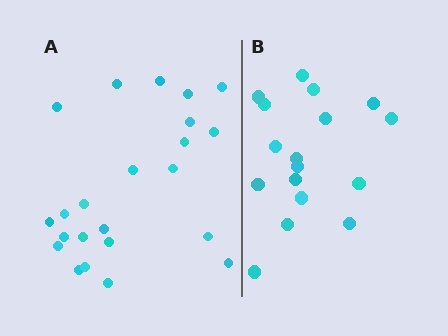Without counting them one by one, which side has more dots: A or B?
Region A (the left region) has more dots.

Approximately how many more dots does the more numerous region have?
Region A has about 6 more dots than region B.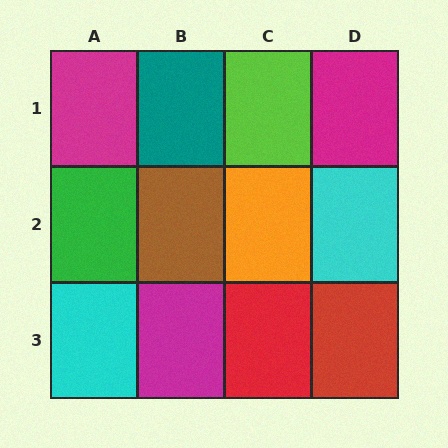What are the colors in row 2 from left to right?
Green, brown, orange, cyan.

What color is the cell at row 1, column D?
Magenta.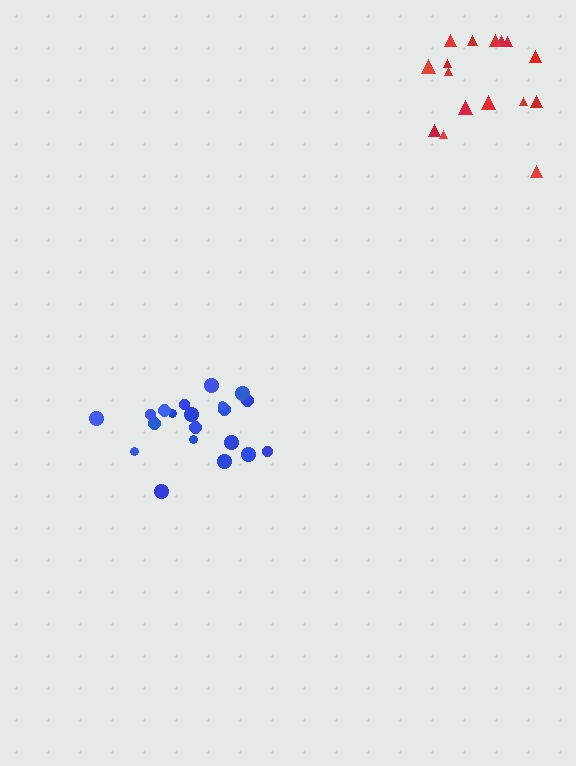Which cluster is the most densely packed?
Blue.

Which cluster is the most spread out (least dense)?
Red.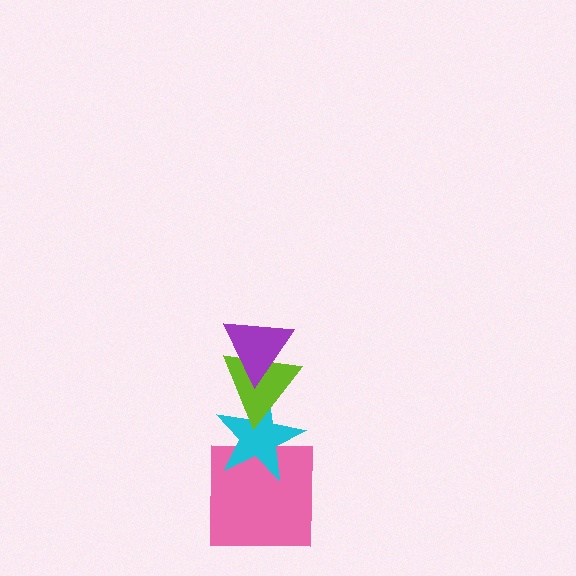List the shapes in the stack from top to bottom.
From top to bottom: the purple triangle, the lime triangle, the cyan star, the pink square.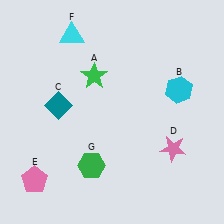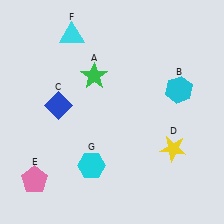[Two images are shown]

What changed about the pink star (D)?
In Image 1, D is pink. In Image 2, it changed to yellow.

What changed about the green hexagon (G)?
In Image 1, G is green. In Image 2, it changed to cyan.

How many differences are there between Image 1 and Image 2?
There are 3 differences between the two images.